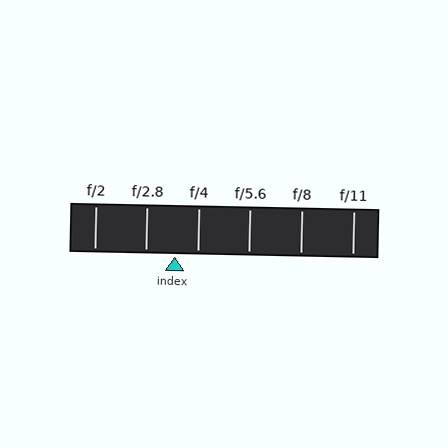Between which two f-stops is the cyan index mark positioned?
The index mark is between f/2.8 and f/4.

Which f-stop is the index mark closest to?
The index mark is closest to f/4.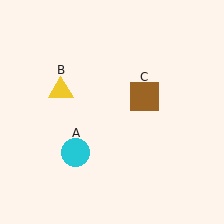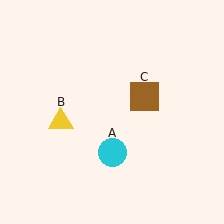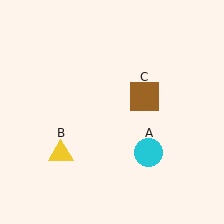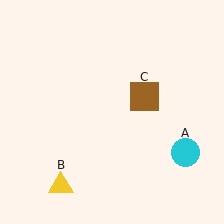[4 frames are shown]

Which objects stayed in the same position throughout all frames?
Brown square (object C) remained stationary.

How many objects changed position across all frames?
2 objects changed position: cyan circle (object A), yellow triangle (object B).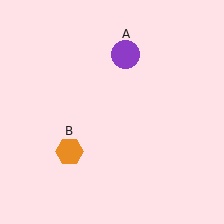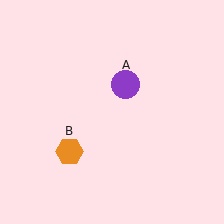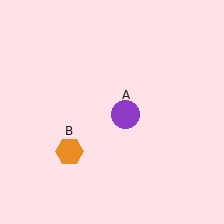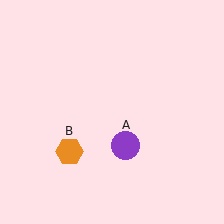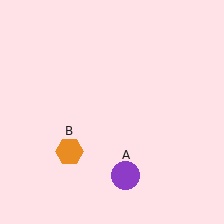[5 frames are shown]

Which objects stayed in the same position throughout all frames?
Orange hexagon (object B) remained stationary.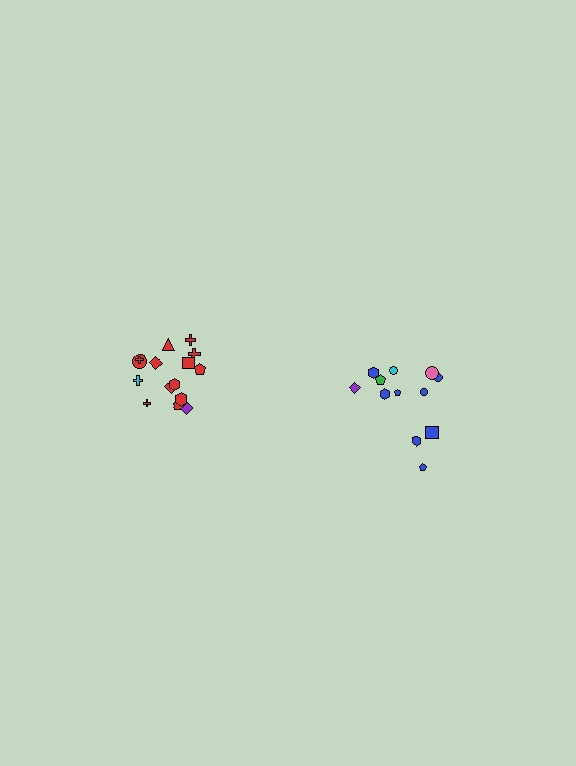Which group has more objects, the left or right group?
The left group.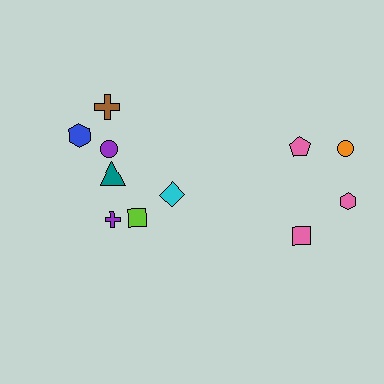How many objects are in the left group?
There are 7 objects.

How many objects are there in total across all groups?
There are 11 objects.